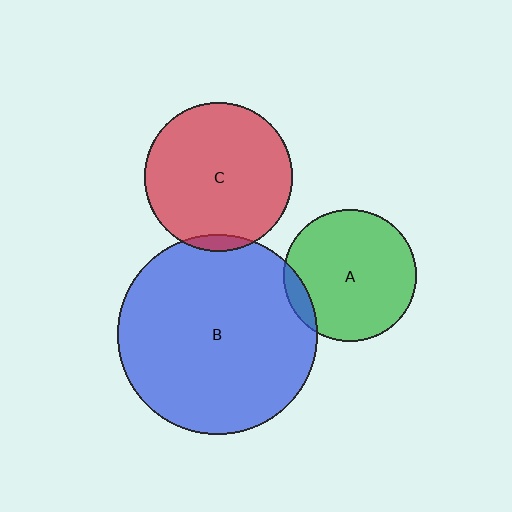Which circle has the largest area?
Circle B (blue).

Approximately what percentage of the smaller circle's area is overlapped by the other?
Approximately 5%.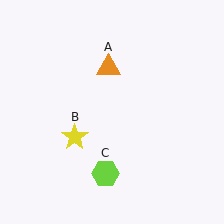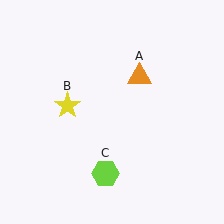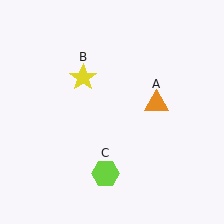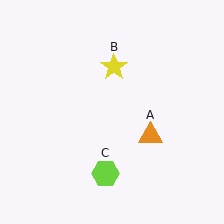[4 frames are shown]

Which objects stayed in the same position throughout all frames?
Lime hexagon (object C) remained stationary.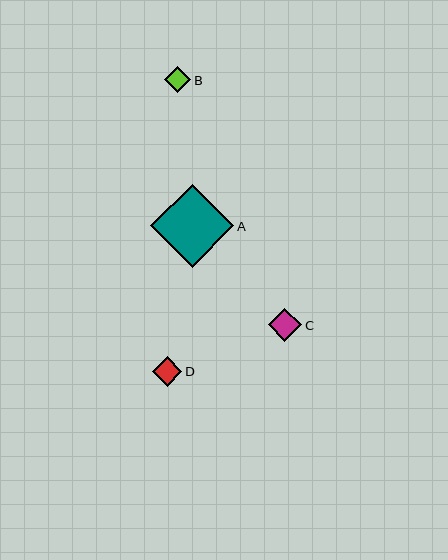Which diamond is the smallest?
Diamond B is the smallest with a size of approximately 26 pixels.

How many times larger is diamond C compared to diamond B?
Diamond C is approximately 1.3 times the size of diamond B.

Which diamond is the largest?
Diamond A is the largest with a size of approximately 84 pixels.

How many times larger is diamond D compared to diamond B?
Diamond D is approximately 1.1 times the size of diamond B.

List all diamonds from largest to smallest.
From largest to smallest: A, C, D, B.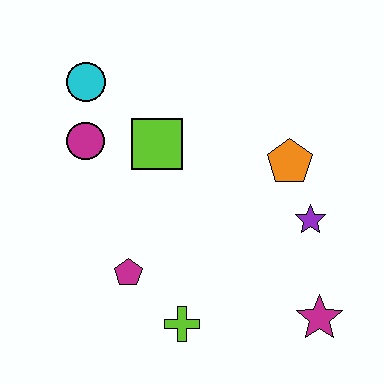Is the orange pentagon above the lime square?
No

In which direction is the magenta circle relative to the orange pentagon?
The magenta circle is to the left of the orange pentagon.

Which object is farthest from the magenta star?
The cyan circle is farthest from the magenta star.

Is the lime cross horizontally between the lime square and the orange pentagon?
Yes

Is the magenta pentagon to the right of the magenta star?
No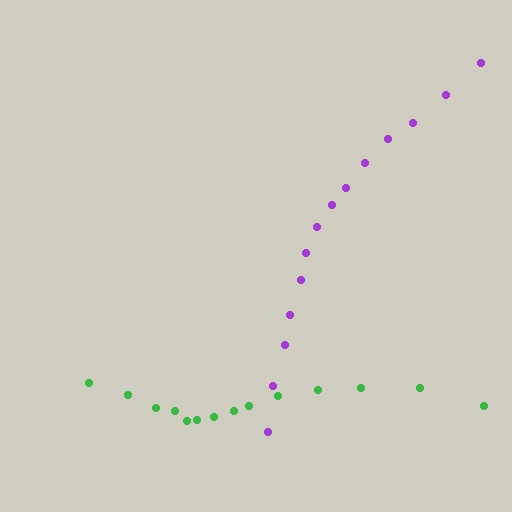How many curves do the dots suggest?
There are 2 distinct paths.